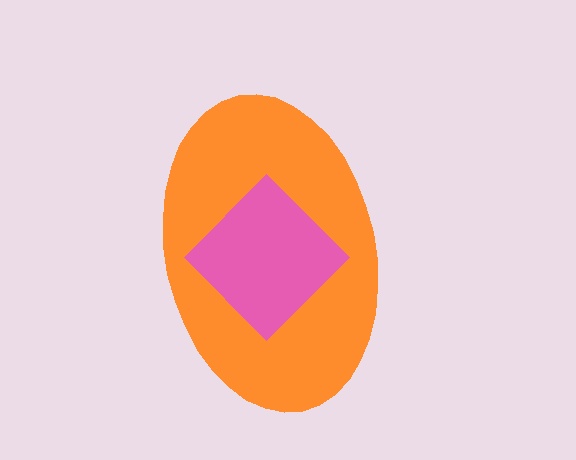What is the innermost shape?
The pink diamond.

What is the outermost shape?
The orange ellipse.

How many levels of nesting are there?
2.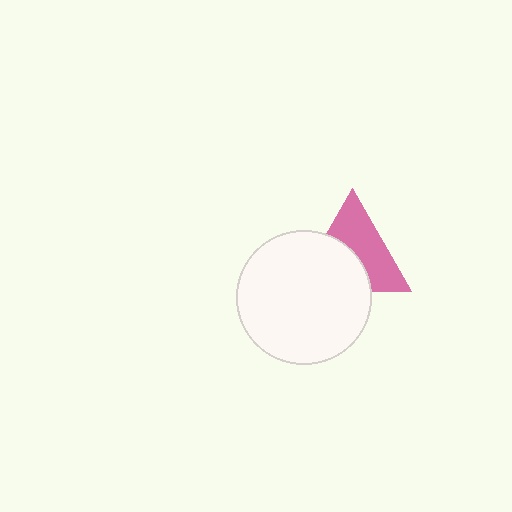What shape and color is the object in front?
The object in front is a white circle.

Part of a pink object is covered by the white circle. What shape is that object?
It is a triangle.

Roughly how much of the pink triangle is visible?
About half of it is visible (roughly 54%).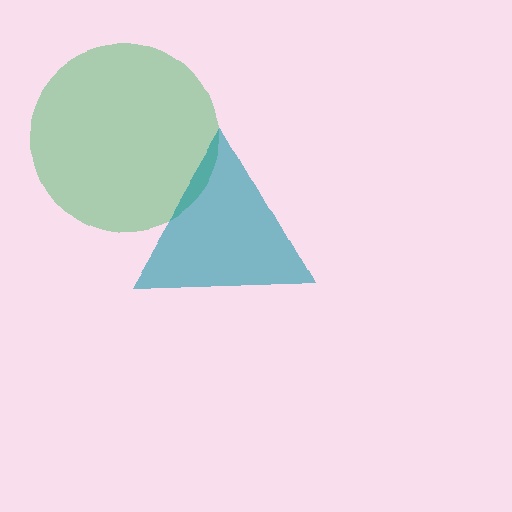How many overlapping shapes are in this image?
There are 2 overlapping shapes in the image.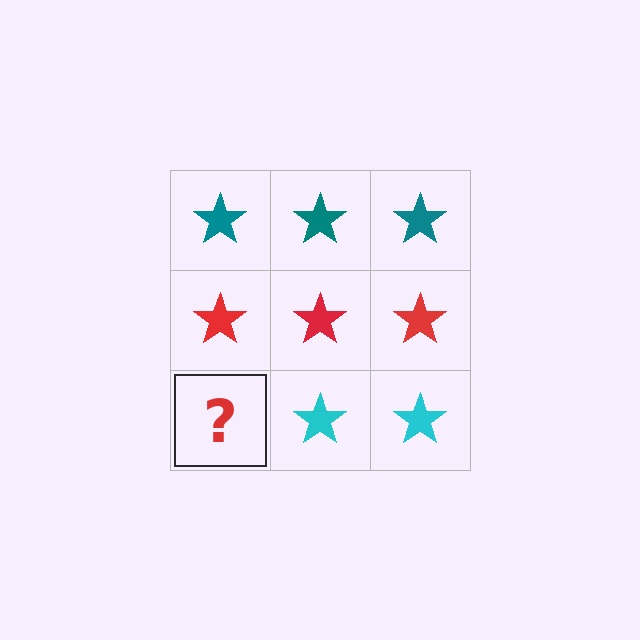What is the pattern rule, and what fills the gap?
The rule is that each row has a consistent color. The gap should be filled with a cyan star.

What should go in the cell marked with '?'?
The missing cell should contain a cyan star.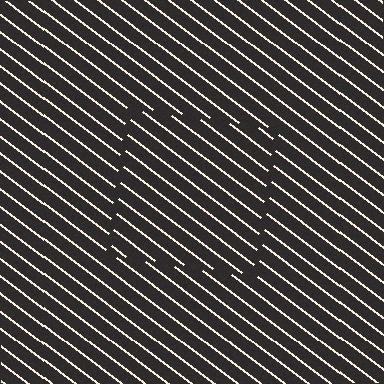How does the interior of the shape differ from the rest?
The interior of the shape contains the same grating, shifted by half a period — the contour is defined by the phase discontinuity where line-ends from the inner and outer gratings abut.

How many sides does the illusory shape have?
4 sides — the line-ends trace a square.